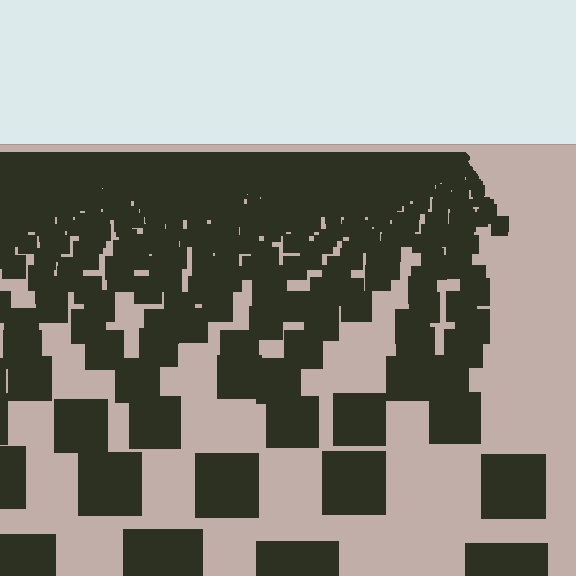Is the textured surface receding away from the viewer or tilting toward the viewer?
The surface is receding away from the viewer. Texture elements get smaller and denser toward the top.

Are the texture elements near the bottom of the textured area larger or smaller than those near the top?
Larger. Near the bottom, elements are closer to the viewer and appear at a bigger on-screen size.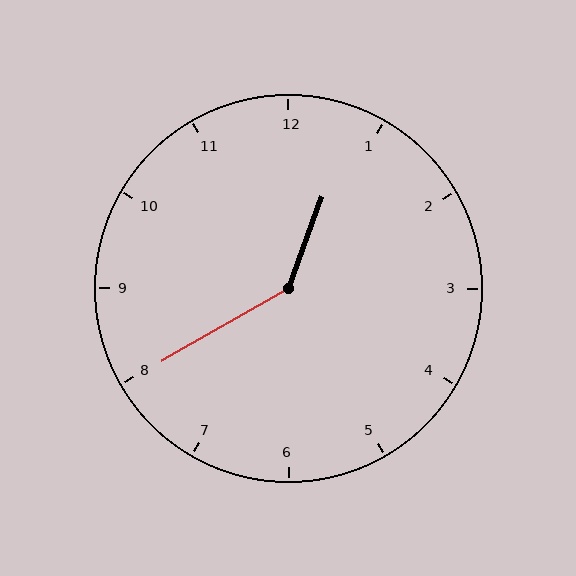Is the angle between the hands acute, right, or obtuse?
It is obtuse.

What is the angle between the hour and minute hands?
Approximately 140 degrees.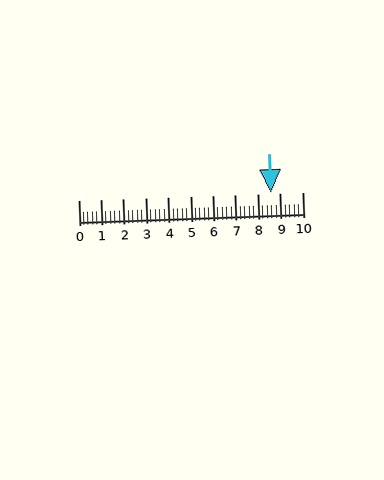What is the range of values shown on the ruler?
The ruler shows values from 0 to 10.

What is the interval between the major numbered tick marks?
The major tick marks are spaced 1 units apart.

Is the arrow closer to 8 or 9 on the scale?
The arrow is closer to 9.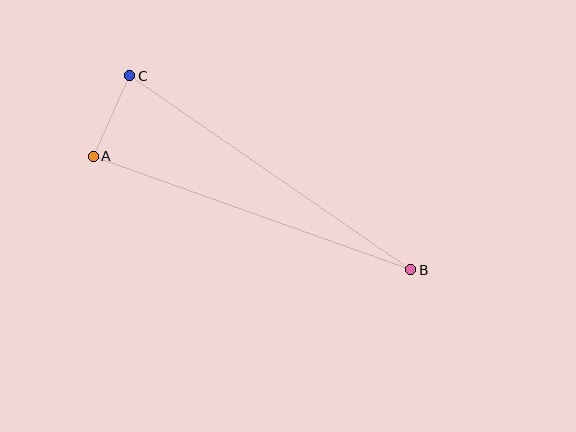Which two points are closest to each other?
Points A and C are closest to each other.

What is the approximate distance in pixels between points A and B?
The distance between A and B is approximately 337 pixels.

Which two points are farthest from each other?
Points B and C are farthest from each other.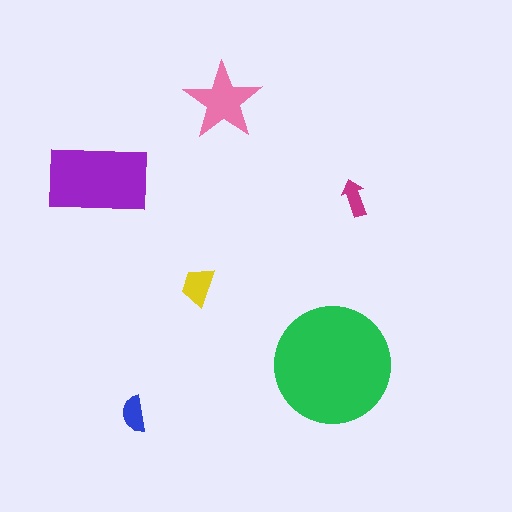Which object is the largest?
The green circle.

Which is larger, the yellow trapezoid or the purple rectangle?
The purple rectangle.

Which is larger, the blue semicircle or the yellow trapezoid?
The yellow trapezoid.